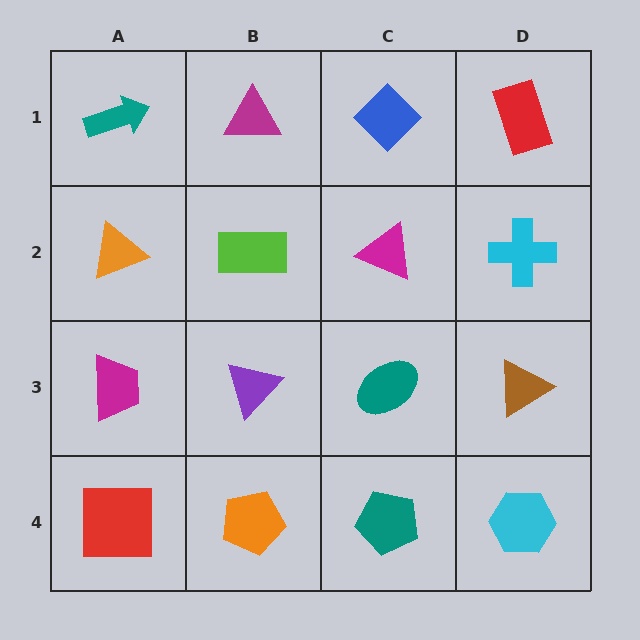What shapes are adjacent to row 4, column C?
A teal ellipse (row 3, column C), an orange pentagon (row 4, column B), a cyan hexagon (row 4, column D).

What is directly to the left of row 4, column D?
A teal pentagon.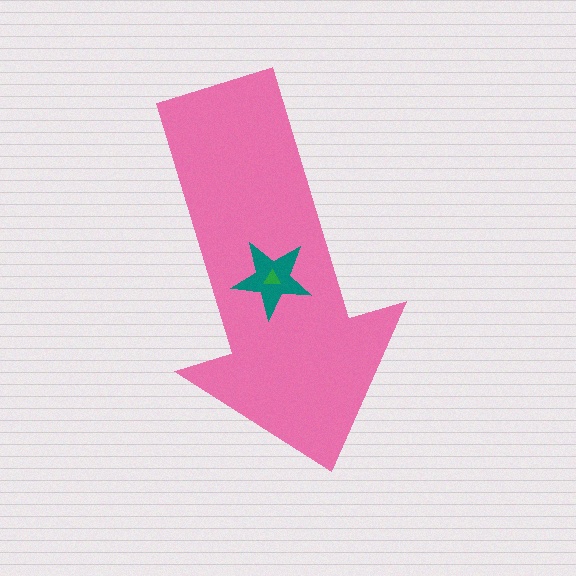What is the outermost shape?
The pink arrow.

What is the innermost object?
The green triangle.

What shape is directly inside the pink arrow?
The teal star.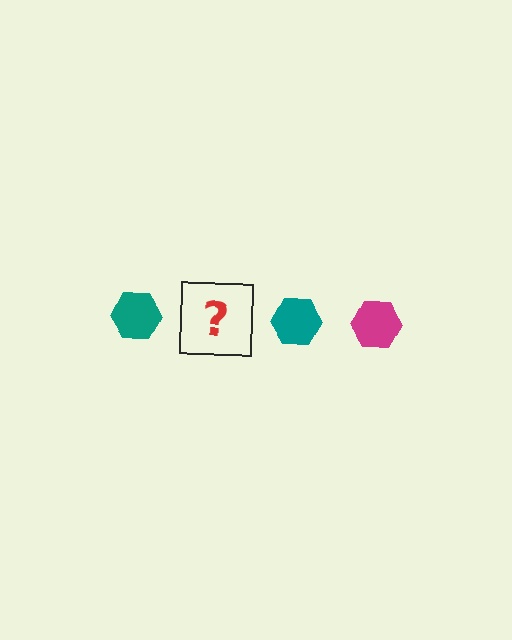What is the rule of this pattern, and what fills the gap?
The rule is that the pattern cycles through teal, magenta hexagons. The gap should be filled with a magenta hexagon.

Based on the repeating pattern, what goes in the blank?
The blank should be a magenta hexagon.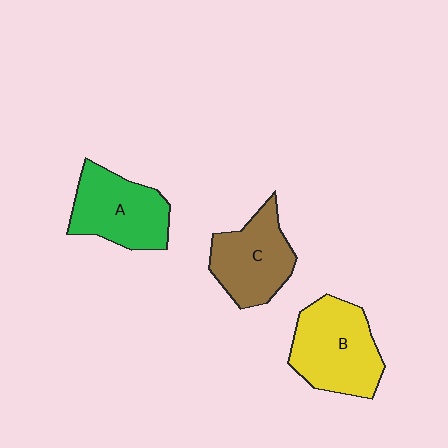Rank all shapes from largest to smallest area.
From largest to smallest: B (yellow), A (green), C (brown).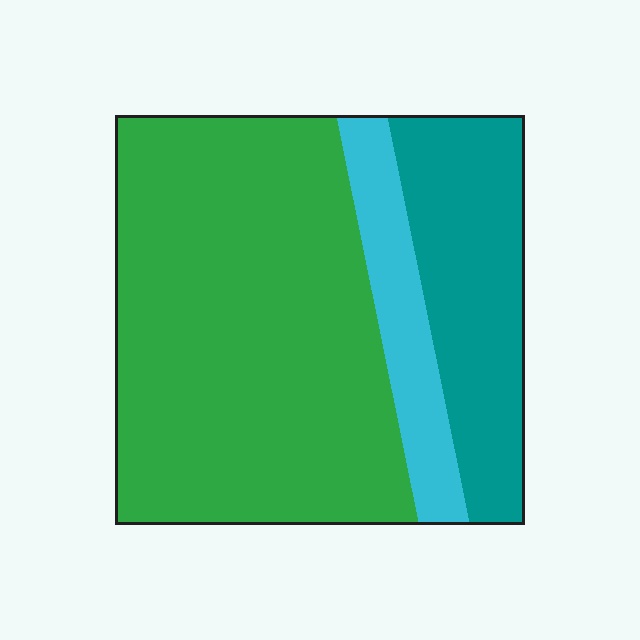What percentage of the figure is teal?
Teal takes up about one quarter (1/4) of the figure.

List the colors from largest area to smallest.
From largest to smallest: green, teal, cyan.